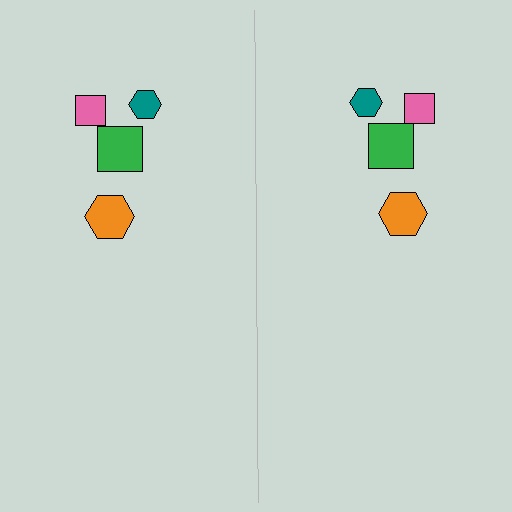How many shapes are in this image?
There are 8 shapes in this image.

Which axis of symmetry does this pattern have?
The pattern has a vertical axis of symmetry running through the center of the image.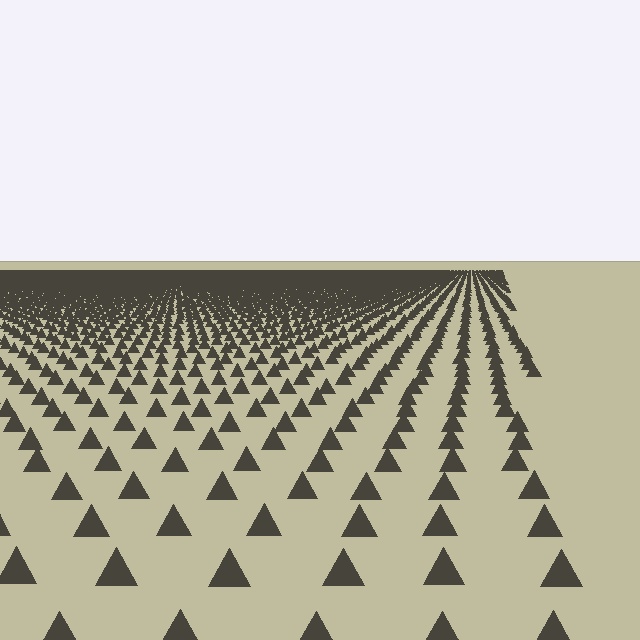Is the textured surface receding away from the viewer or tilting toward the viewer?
The surface is receding away from the viewer. Texture elements get smaller and denser toward the top.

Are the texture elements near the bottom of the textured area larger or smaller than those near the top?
Larger. Near the bottom, elements are closer to the viewer and appear at a bigger on-screen size.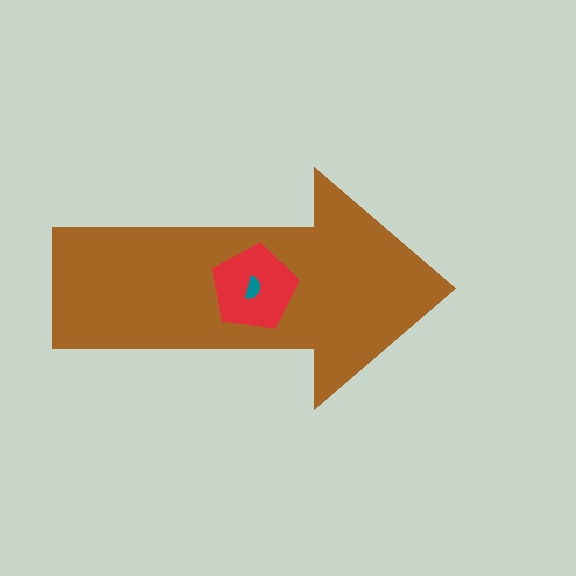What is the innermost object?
The teal semicircle.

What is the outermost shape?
The brown arrow.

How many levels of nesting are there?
3.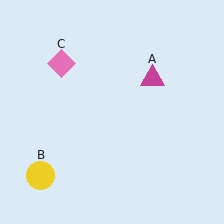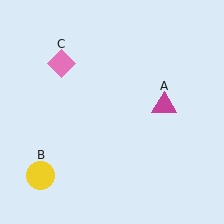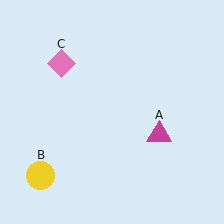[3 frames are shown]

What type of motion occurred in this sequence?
The magenta triangle (object A) rotated clockwise around the center of the scene.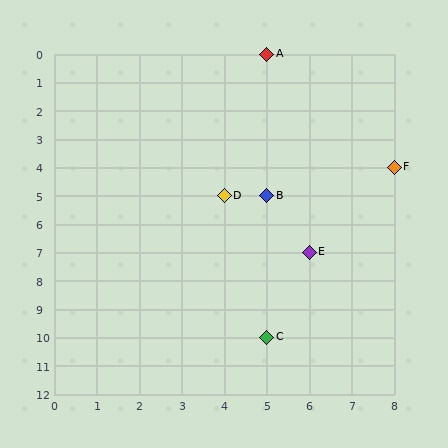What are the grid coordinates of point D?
Point D is at grid coordinates (4, 5).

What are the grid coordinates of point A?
Point A is at grid coordinates (5, 0).